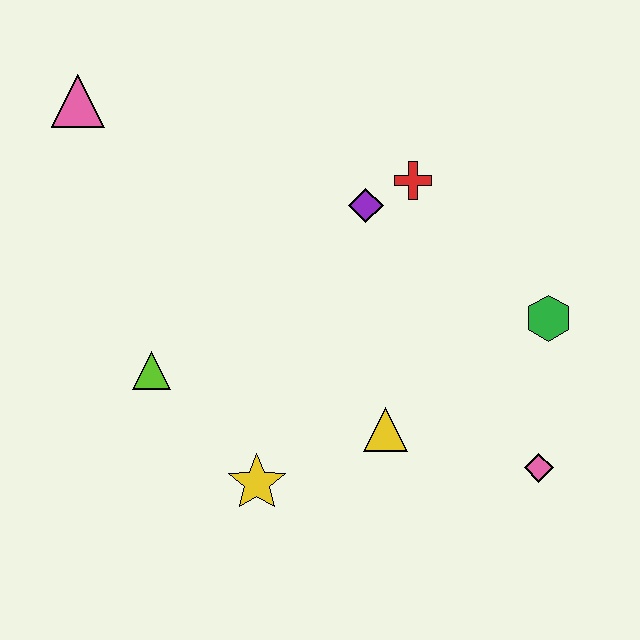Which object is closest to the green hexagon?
The pink diamond is closest to the green hexagon.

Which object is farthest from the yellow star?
The pink triangle is farthest from the yellow star.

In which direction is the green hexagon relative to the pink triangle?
The green hexagon is to the right of the pink triangle.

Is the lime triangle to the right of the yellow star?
No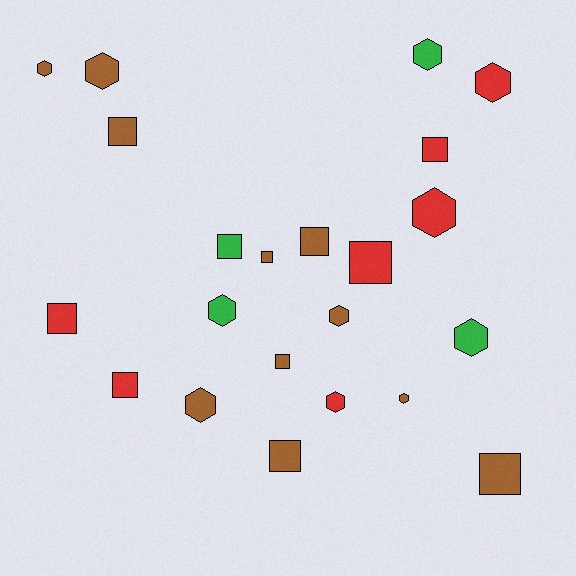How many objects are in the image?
There are 22 objects.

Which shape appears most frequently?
Square, with 11 objects.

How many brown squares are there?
There are 6 brown squares.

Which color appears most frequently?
Brown, with 11 objects.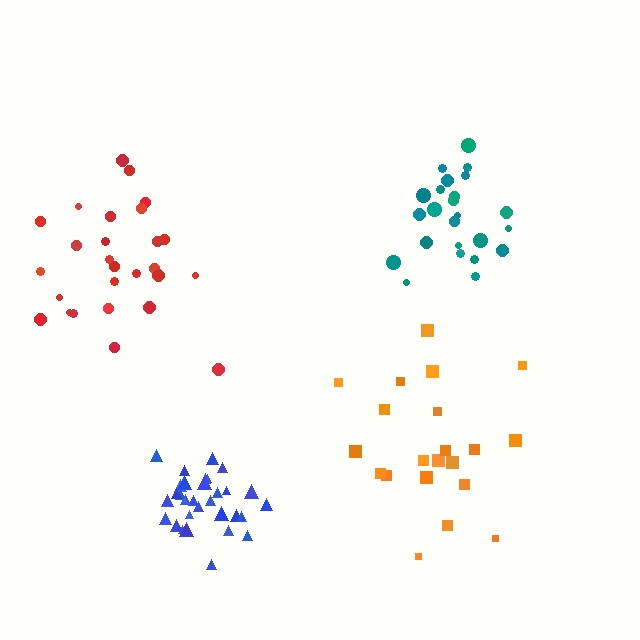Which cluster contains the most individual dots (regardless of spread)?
Blue (31).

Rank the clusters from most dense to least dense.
blue, teal, orange, red.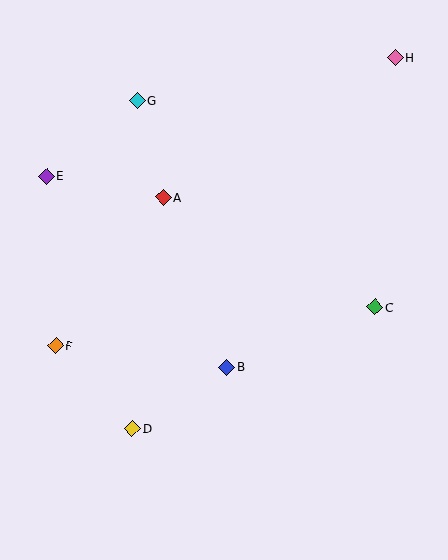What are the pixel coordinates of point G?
Point G is at (137, 101).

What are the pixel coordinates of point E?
Point E is at (46, 176).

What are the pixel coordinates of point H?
Point H is at (395, 58).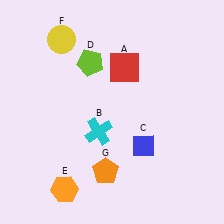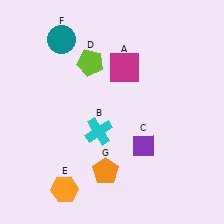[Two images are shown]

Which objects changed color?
A changed from red to magenta. C changed from blue to purple. F changed from yellow to teal.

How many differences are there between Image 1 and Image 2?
There are 3 differences between the two images.